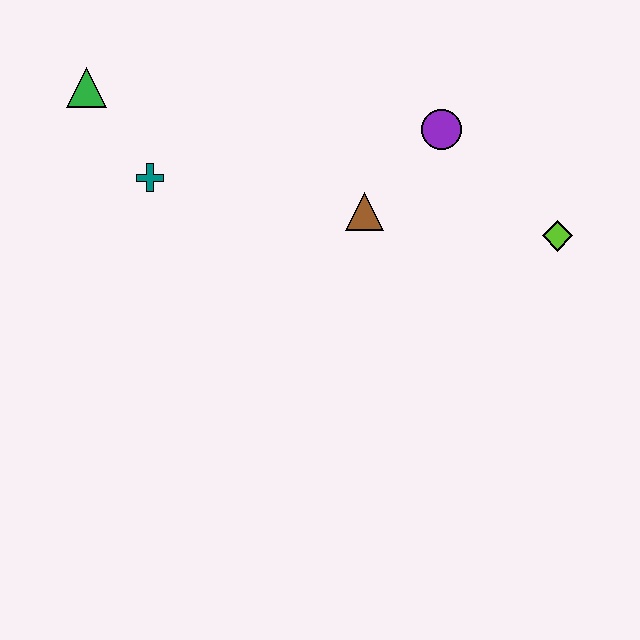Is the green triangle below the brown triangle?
No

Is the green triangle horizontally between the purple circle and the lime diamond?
No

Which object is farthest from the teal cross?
The lime diamond is farthest from the teal cross.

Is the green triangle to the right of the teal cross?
No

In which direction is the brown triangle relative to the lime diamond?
The brown triangle is to the left of the lime diamond.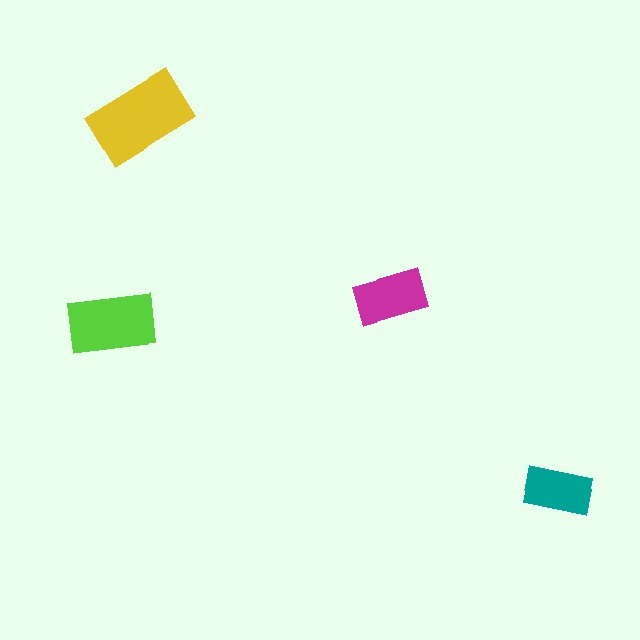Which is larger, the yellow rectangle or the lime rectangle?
The yellow one.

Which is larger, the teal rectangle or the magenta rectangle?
The magenta one.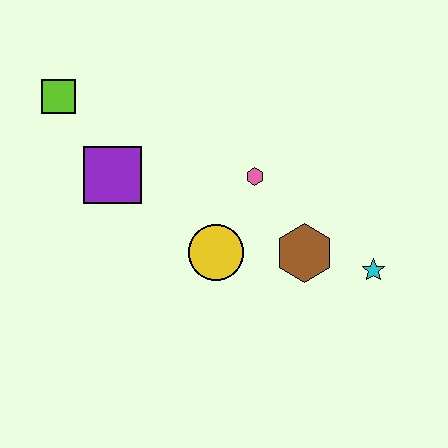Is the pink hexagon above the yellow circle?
Yes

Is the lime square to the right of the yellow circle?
No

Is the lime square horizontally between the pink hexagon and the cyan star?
No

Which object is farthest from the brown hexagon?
The lime square is farthest from the brown hexagon.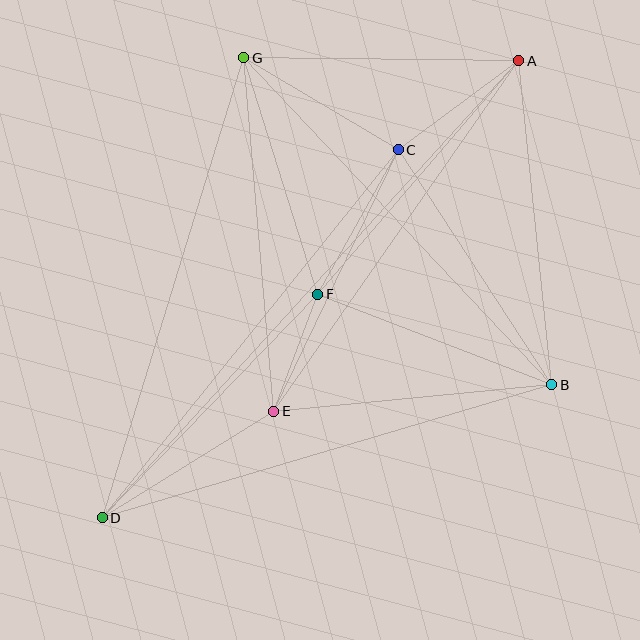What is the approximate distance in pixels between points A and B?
The distance between A and B is approximately 326 pixels.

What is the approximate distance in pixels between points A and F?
The distance between A and F is approximately 308 pixels.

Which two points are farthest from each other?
Points A and D are farthest from each other.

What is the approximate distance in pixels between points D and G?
The distance between D and G is approximately 481 pixels.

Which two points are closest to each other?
Points E and F are closest to each other.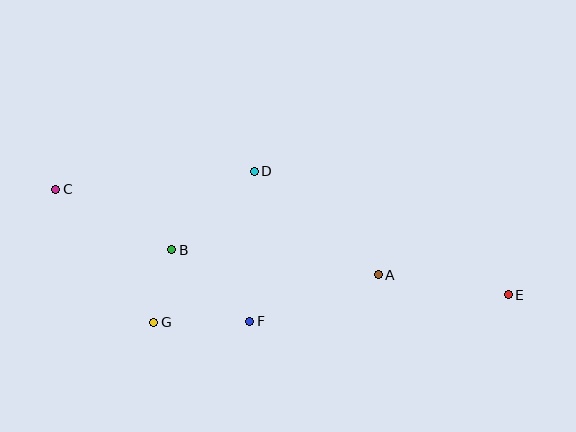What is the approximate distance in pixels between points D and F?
The distance between D and F is approximately 150 pixels.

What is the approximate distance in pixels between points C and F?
The distance between C and F is approximately 235 pixels.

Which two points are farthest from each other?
Points C and E are farthest from each other.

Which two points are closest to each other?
Points B and G are closest to each other.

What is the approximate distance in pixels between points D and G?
The distance between D and G is approximately 182 pixels.